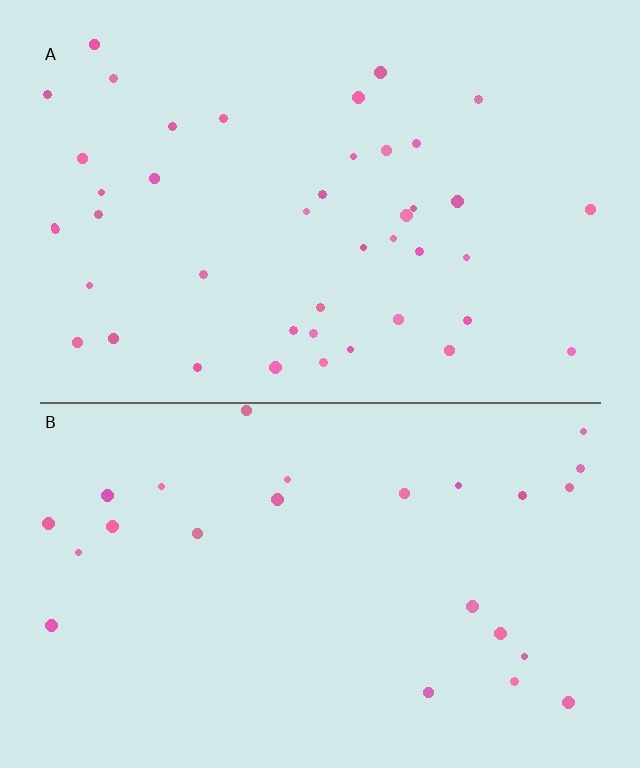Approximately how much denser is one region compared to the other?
Approximately 1.7× — region A over region B.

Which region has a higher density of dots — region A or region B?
A (the top).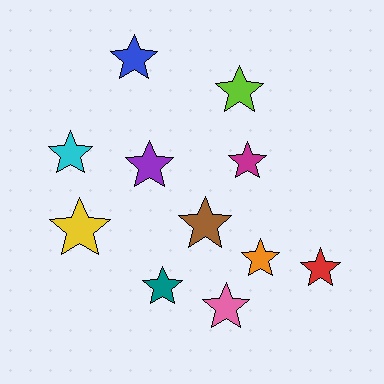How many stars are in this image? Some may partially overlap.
There are 11 stars.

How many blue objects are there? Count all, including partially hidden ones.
There is 1 blue object.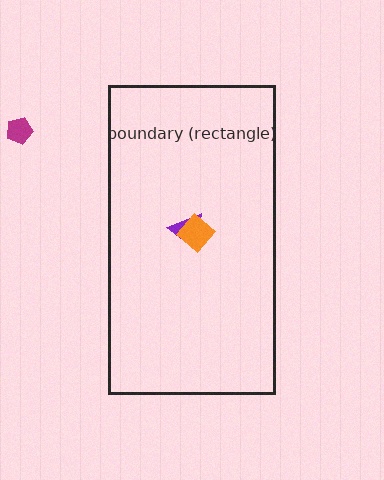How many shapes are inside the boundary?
2 inside, 1 outside.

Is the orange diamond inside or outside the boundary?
Inside.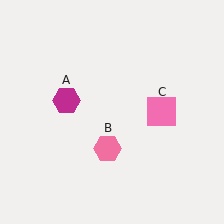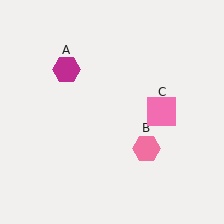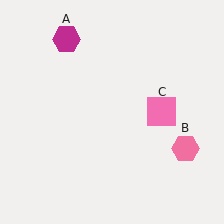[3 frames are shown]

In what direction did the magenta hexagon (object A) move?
The magenta hexagon (object A) moved up.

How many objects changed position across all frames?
2 objects changed position: magenta hexagon (object A), pink hexagon (object B).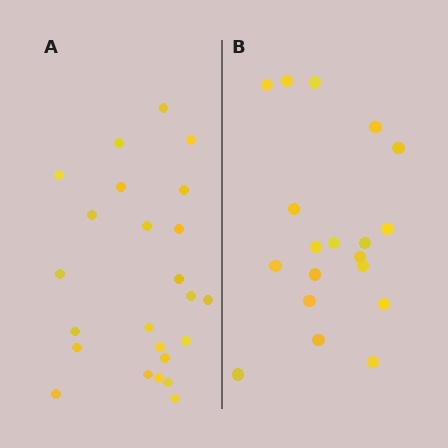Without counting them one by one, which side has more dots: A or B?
Region A (the left region) has more dots.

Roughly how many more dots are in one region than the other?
Region A has about 5 more dots than region B.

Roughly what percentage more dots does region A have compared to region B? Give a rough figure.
About 25% more.